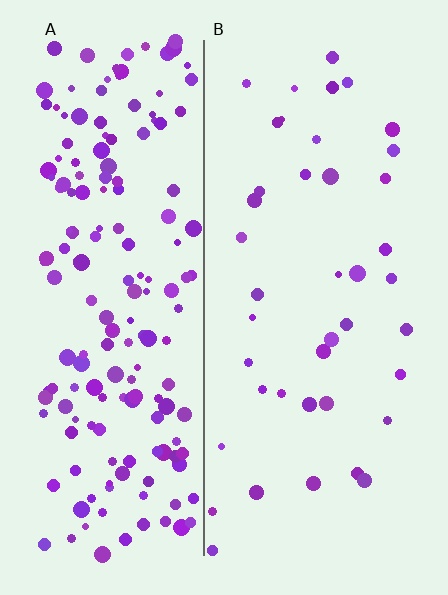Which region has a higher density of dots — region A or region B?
A (the left).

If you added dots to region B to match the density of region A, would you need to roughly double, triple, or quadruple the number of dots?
Approximately quadruple.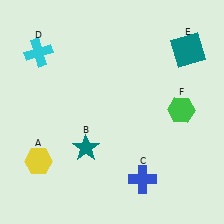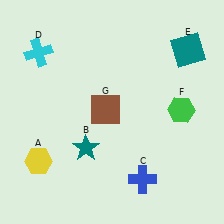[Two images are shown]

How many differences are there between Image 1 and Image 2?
There is 1 difference between the two images.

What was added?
A brown square (G) was added in Image 2.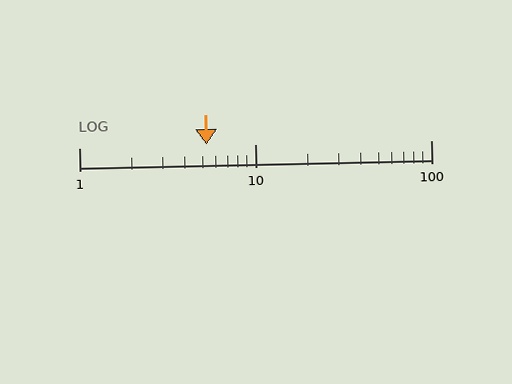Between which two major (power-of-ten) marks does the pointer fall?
The pointer is between 1 and 10.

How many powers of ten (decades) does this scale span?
The scale spans 2 decades, from 1 to 100.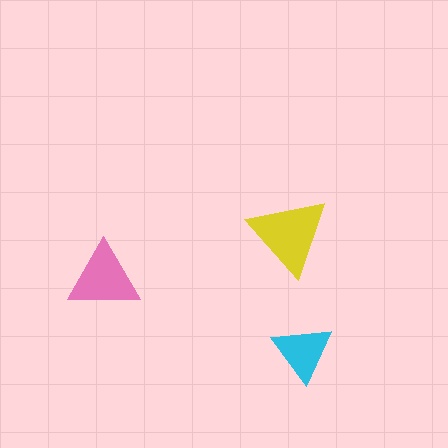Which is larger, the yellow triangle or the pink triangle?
The yellow one.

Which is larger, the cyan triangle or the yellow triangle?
The yellow one.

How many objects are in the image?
There are 3 objects in the image.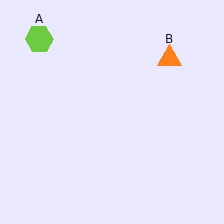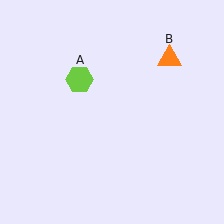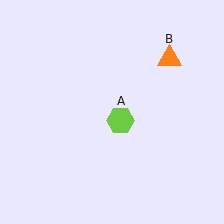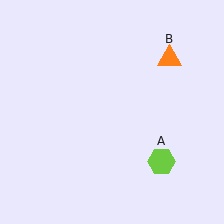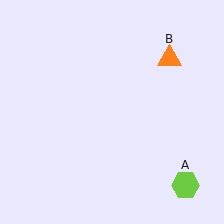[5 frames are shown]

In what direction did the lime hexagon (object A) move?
The lime hexagon (object A) moved down and to the right.